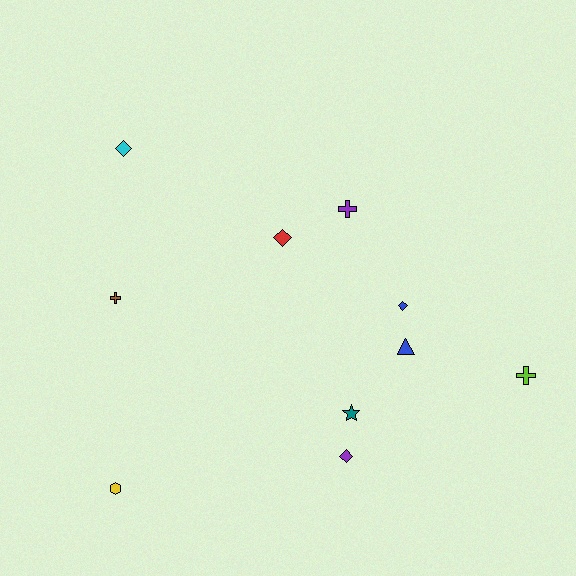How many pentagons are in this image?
There are no pentagons.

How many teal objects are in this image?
There is 1 teal object.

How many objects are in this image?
There are 10 objects.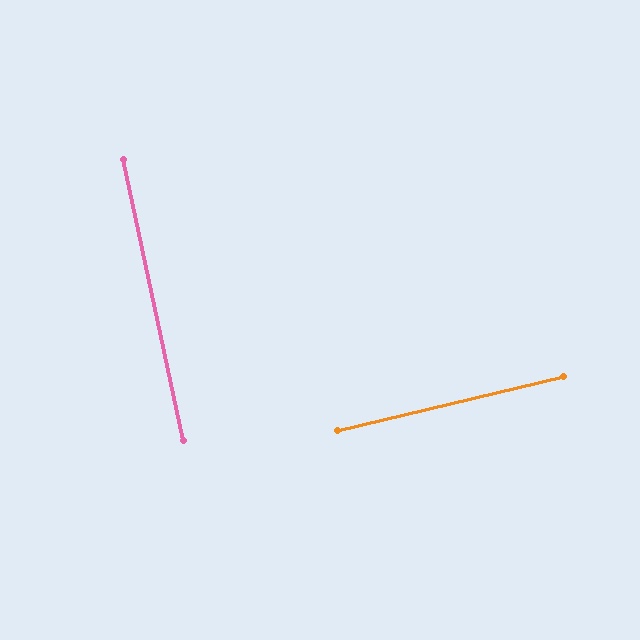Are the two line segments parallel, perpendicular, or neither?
Perpendicular — they meet at approximately 89°.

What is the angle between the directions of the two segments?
Approximately 89 degrees.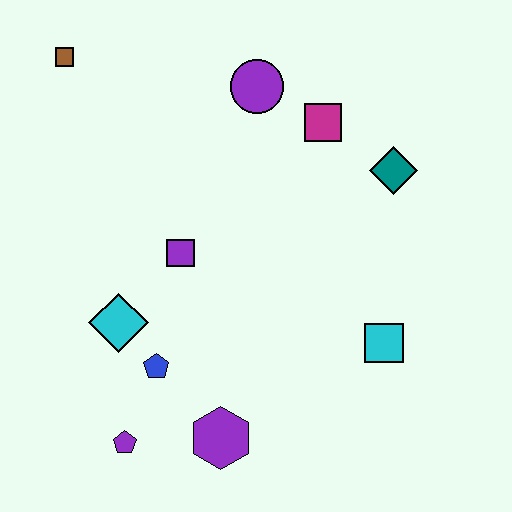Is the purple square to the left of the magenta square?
Yes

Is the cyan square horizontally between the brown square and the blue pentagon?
No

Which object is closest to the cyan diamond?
The blue pentagon is closest to the cyan diamond.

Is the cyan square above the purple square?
No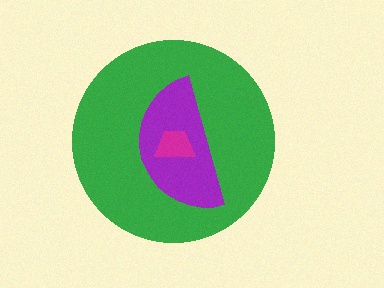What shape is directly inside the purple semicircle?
The magenta trapezoid.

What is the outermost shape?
The green circle.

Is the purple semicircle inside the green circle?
Yes.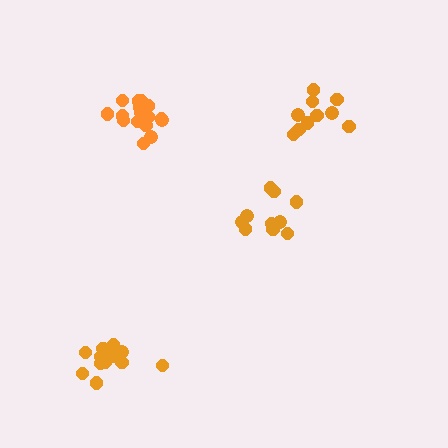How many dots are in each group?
Group 1: 15 dots, Group 2: 16 dots, Group 3: 10 dots, Group 4: 10 dots (51 total).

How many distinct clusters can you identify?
There are 4 distinct clusters.